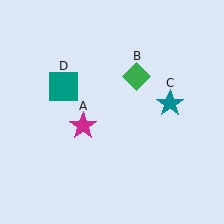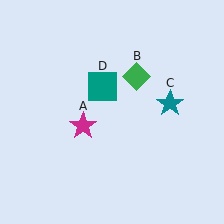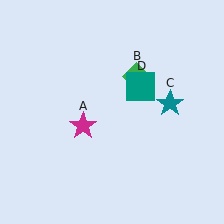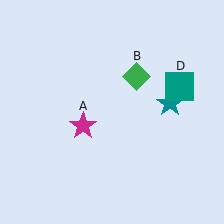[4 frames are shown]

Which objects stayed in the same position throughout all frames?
Magenta star (object A) and green diamond (object B) and teal star (object C) remained stationary.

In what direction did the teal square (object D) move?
The teal square (object D) moved right.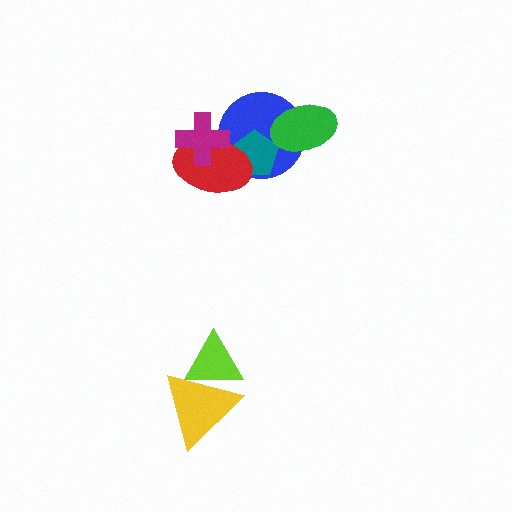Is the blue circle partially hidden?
Yes, it is partially covered by another shape.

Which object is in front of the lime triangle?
The yellow triangle is in front of the lime triangle.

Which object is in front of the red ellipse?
The magenta cross is in front of the red ellipse.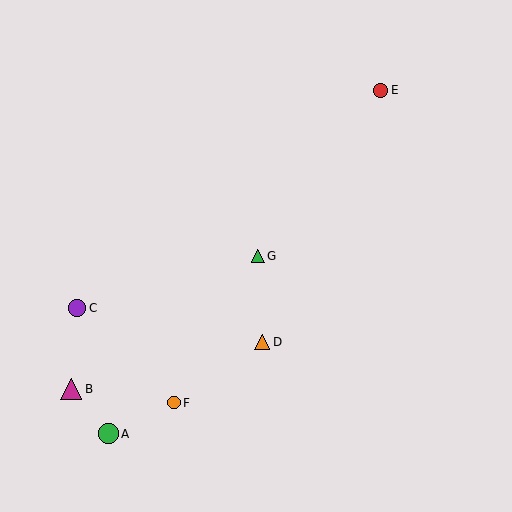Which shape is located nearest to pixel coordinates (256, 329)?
The orange triangle (labeled D) at (262, 342) is nearest to that location.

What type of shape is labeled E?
Shape E is a red circle.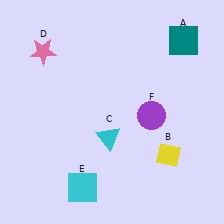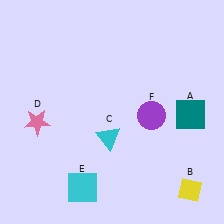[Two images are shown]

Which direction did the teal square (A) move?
The teal square (A) moved down.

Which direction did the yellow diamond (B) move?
The yellow diamond (B) moved down.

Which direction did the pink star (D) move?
The pink star (D) moved down.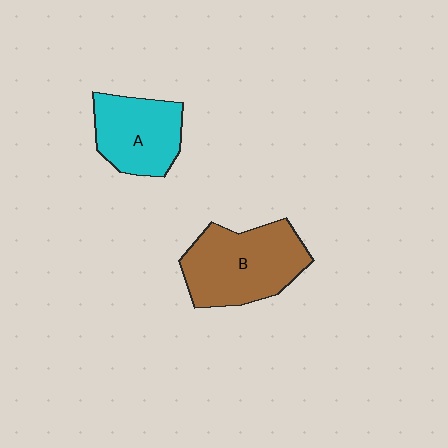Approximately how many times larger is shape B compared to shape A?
Approximately 1.4 times.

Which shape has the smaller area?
Shape A (cyan).